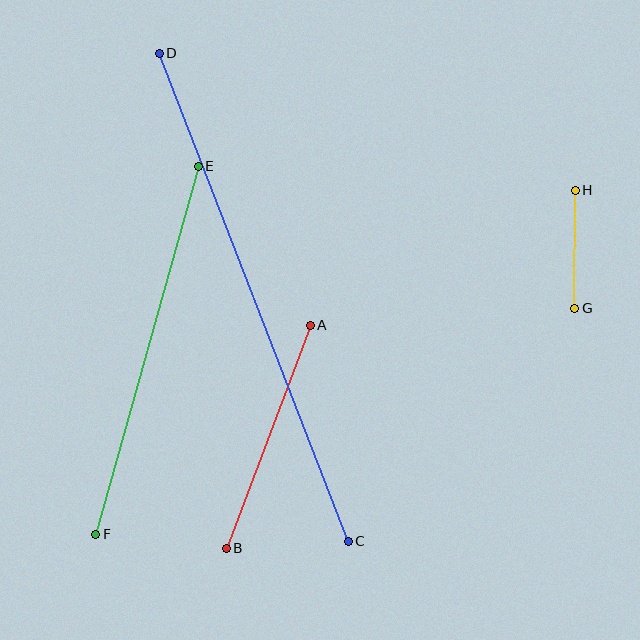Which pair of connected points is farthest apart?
Points C and D are farthest apart.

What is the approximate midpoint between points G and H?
The midpoint is at approximately (575, 249) pixels.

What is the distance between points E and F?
The distance is approximately 382 pixels.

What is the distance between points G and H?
The distance is approximately 118 pixels.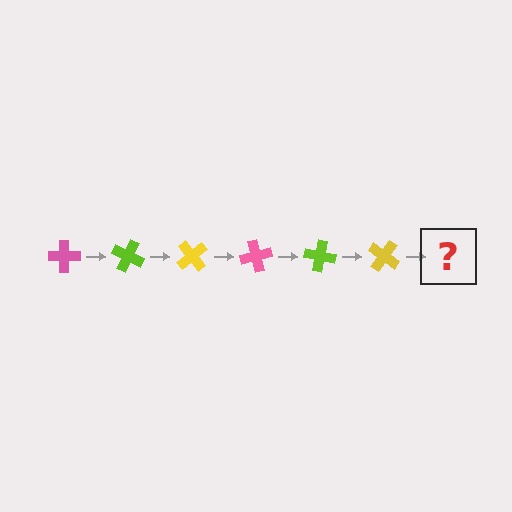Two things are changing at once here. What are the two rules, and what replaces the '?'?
The two rules are that it rotates 25 degrees each step and the color cycles through pink, lime, and yellow. The '?' should be a pink cross, rotated 150 degrees from the start.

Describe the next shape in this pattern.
It should be a pink cross, rotated 150 degrees from the start.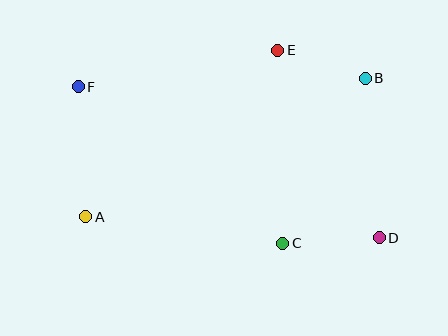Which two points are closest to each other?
Points B and E are closest to each other.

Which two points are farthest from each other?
Points D and F are farthest from each other.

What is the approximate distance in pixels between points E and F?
The distance between E and F is approximately 203 pixels.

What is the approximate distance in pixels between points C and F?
The distance between C and F is approximately 257 pixels.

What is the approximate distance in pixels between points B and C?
The distance between B and C is approximately 184 pixels.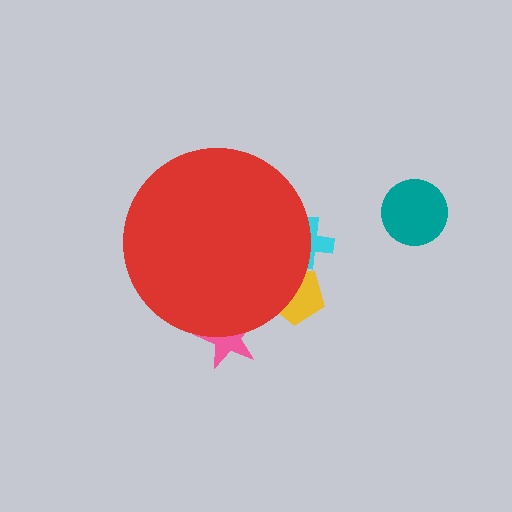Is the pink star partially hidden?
Yes, the pink star is partially hidden behind the red circle.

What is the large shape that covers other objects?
A red circle.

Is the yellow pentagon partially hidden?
Yes, the yellow pentagon is partially hidden behind the red circle.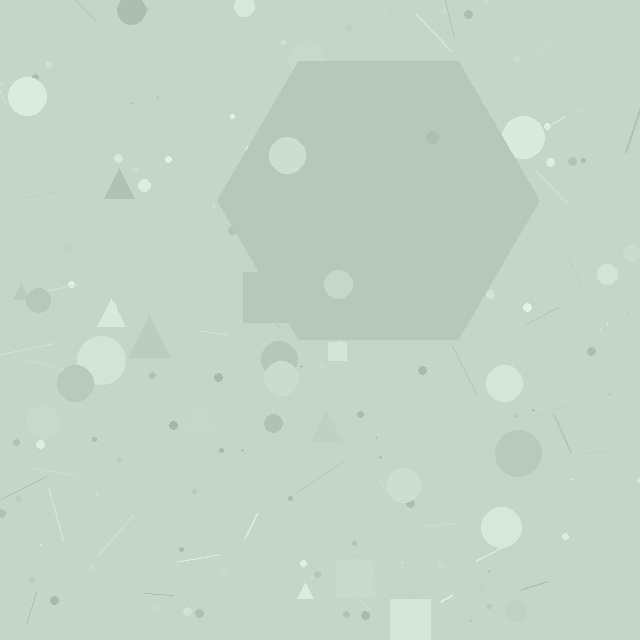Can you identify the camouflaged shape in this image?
The camouflaged shape is a hexagon.